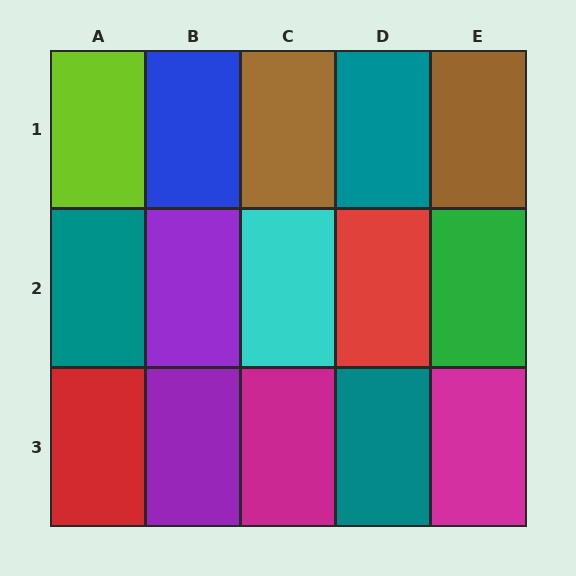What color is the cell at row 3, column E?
Magenta.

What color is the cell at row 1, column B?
Blue.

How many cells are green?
1 cell is green.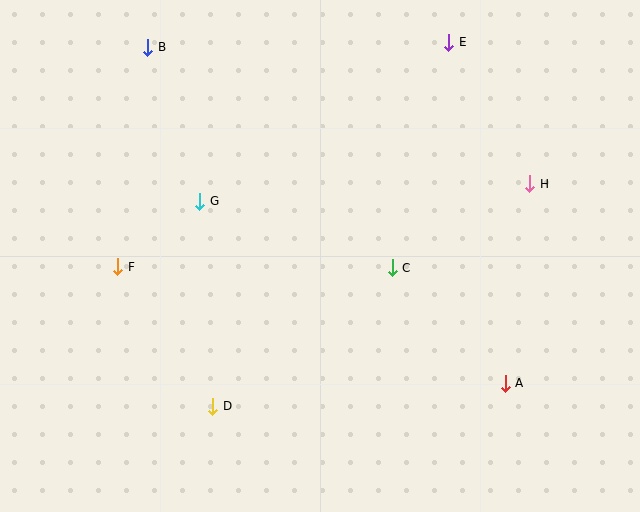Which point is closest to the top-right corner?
Point E is closest to the top-right corner.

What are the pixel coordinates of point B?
Point B is at (148, 47).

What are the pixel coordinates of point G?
Point G is at (200, 201).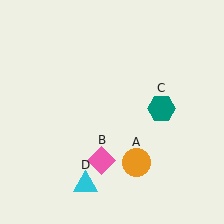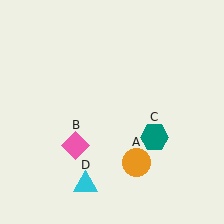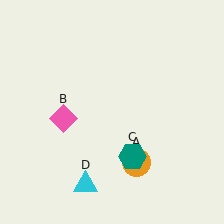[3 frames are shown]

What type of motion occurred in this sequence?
The pink diamond (object B), teal hexagon (object C) rotated clockwise around the center of the scene.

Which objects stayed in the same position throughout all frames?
Orange circle (object A) and cyan triangle (object D) remained stationary.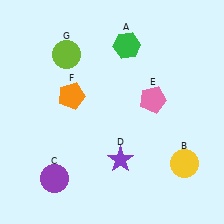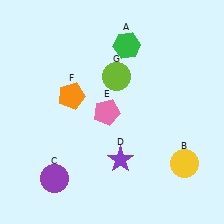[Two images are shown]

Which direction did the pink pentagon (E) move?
The pink pentagon (E) moved left.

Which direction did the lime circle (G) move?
The lime circle (G) moved right.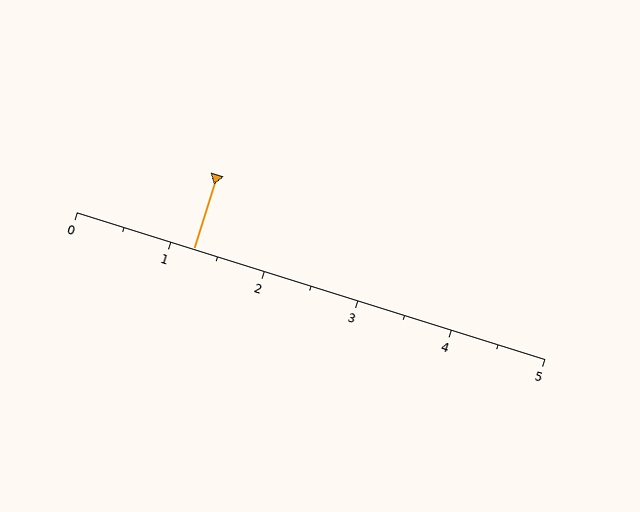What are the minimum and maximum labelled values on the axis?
The axis runs from 0 to 5.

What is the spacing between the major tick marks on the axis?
The major ticks are spaced 1 apart.